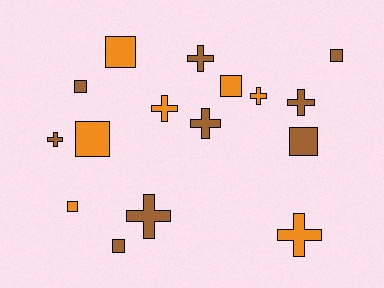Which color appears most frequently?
Brown, with 9 objects.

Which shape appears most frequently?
Square, with 8 objects.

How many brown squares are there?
There are 4 brown squares.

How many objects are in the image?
There are 16 objects.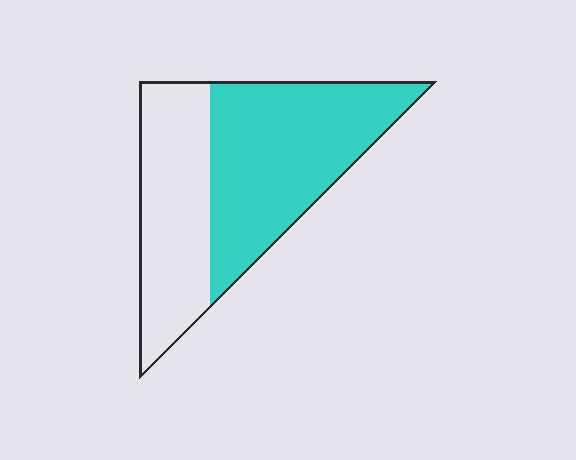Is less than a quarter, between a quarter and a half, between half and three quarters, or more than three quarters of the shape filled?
Between half and three quarters.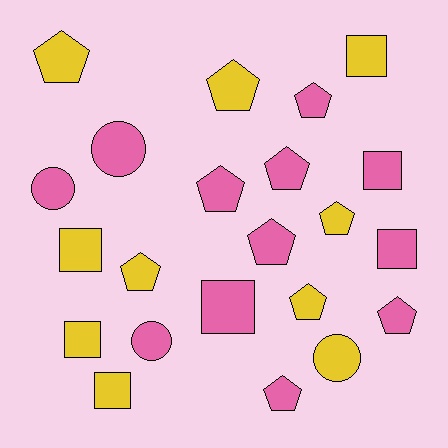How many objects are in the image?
There are 22 objects.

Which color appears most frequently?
Pink, with 12 objects.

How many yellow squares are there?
There are 4 yellow squares.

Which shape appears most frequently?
Pentagon, with 11 objects.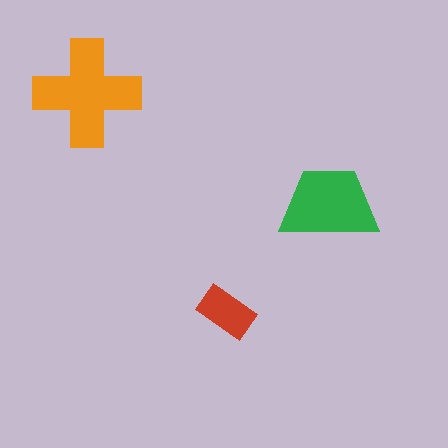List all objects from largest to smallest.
The orange cross, the green trapezoid, the red rectangle.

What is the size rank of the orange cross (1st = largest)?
1st.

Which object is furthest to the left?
The orange cross is leftmost.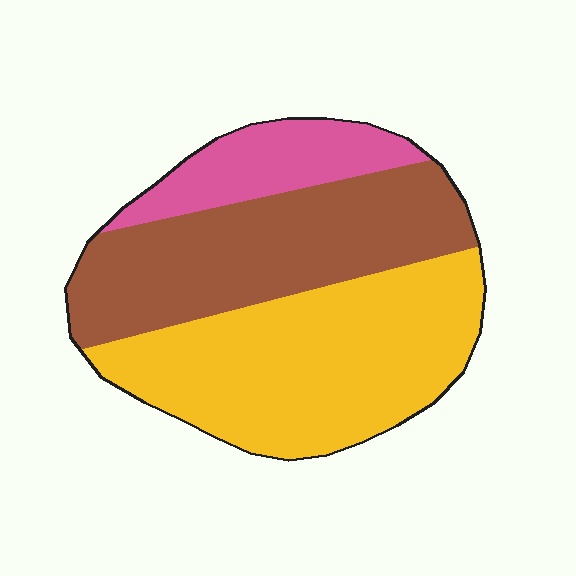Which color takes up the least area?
Pink, at roughly 15%.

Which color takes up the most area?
Yellow, at roughly 45%.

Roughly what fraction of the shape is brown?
Brown takes up between a quarter and a half of the shape.